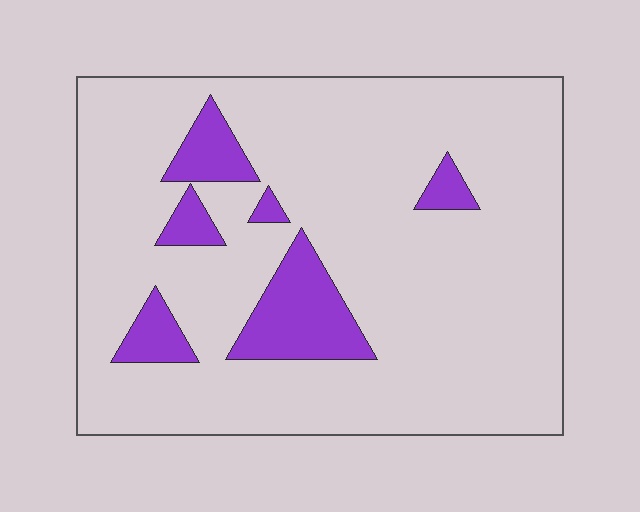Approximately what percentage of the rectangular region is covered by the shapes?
Approximately 15%.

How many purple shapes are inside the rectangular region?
6.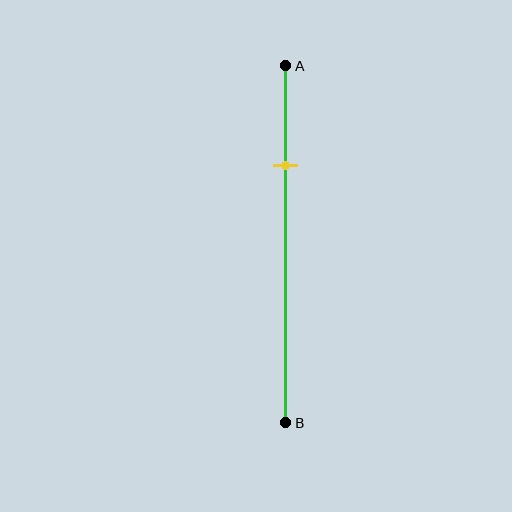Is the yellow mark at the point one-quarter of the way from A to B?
Yes, the mark is approximately at the one-quarter point.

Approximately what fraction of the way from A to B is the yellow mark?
The yellow mark is approximately 30% of the way from A to B.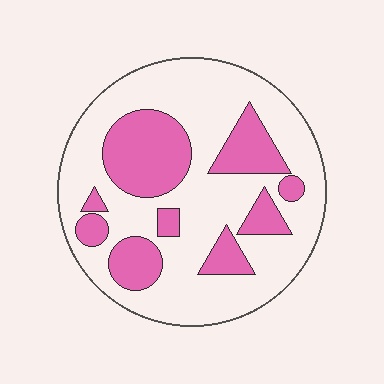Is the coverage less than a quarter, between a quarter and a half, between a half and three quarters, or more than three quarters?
Between a quarter and a half.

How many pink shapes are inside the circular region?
9.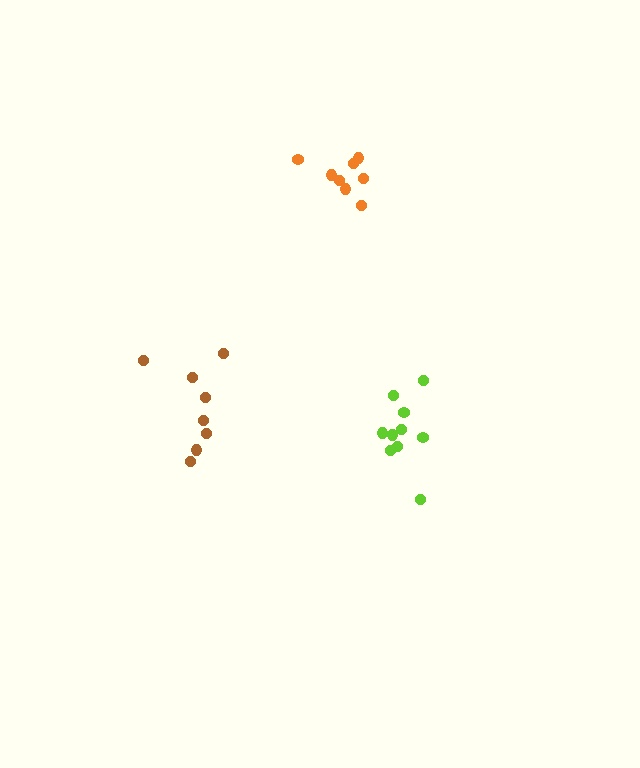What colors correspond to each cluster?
The clusters are colored: brown, orange, lime.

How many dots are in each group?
Group 1: 8 dots, Group 2: 8 dots, Group 3: 10 dots (26 total).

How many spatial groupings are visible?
There are 3 spatial groupings.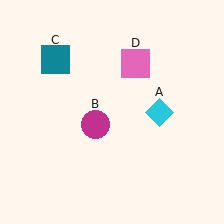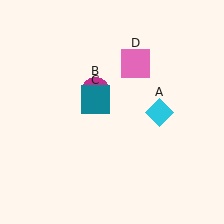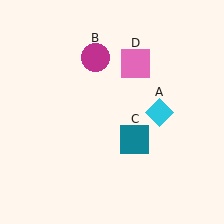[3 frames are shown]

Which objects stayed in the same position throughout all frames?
Cyan diamond (object A) and pink square (object D) remained stationary.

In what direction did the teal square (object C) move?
The teal square (object C) moved down and to the right.